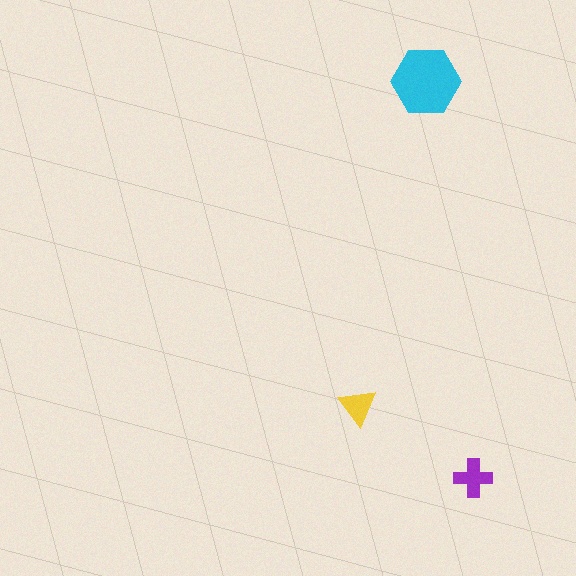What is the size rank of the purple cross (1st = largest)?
2nd.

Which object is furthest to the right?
The purple cross is rightmost.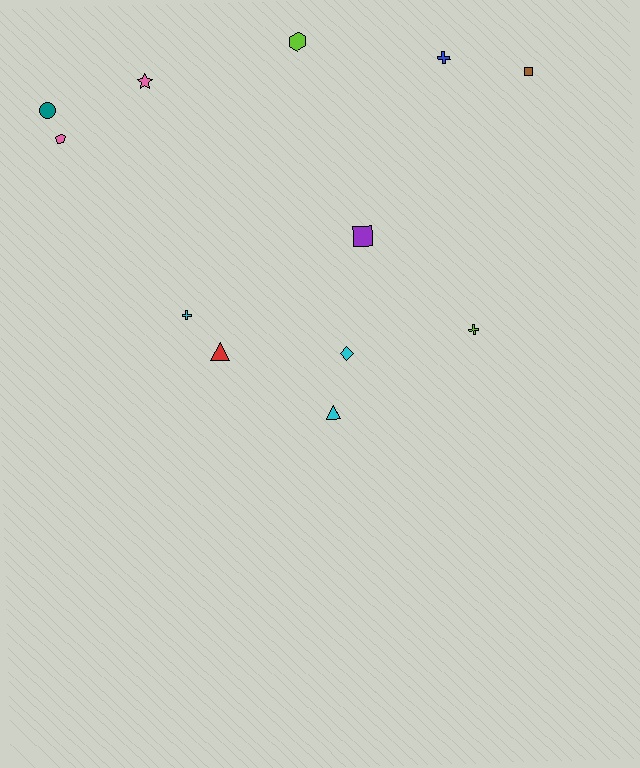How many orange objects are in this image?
There are no orange objects.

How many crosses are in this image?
There are 3 crosses.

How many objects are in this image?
There are 12 objects.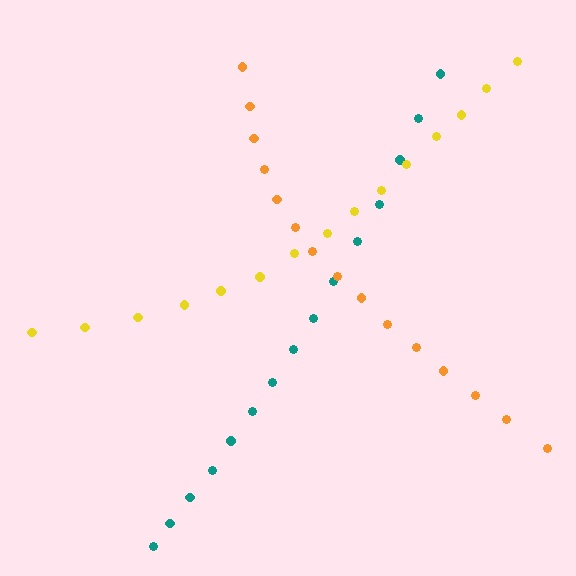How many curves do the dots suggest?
There are 3 distinct paths.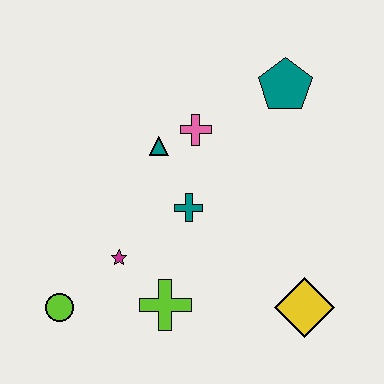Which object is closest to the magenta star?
The lime cross is closest to the magenta star.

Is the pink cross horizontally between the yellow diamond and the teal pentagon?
No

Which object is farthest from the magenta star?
The teal pentagon is farthest from the magenta star.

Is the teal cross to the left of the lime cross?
No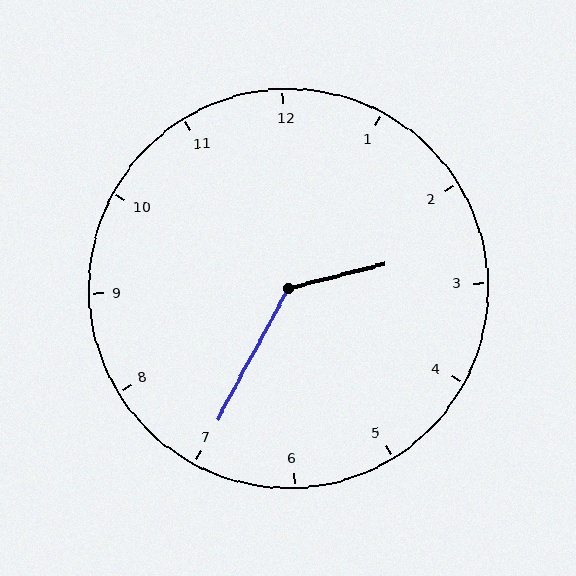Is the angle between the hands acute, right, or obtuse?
It is obtuse.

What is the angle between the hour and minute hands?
Approximately 132 degrees.